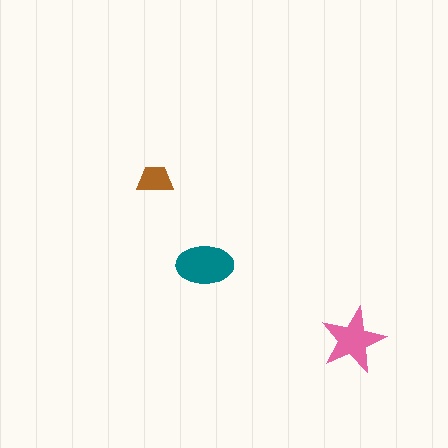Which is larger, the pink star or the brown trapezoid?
The pink star.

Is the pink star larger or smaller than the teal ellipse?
Smaller.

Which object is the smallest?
The brown trapezoid.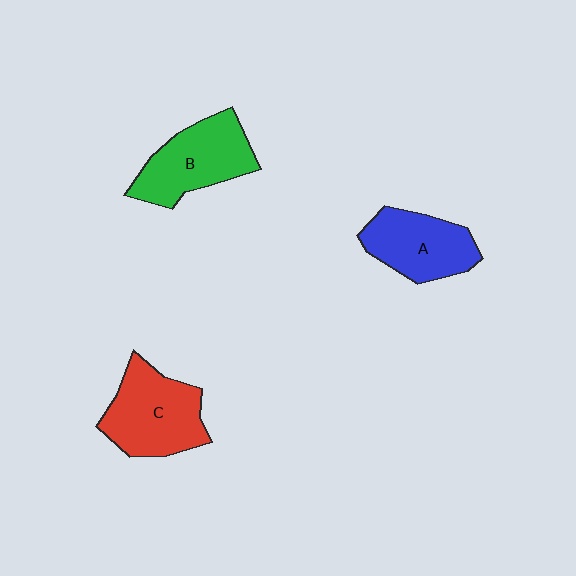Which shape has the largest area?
Shape C (red).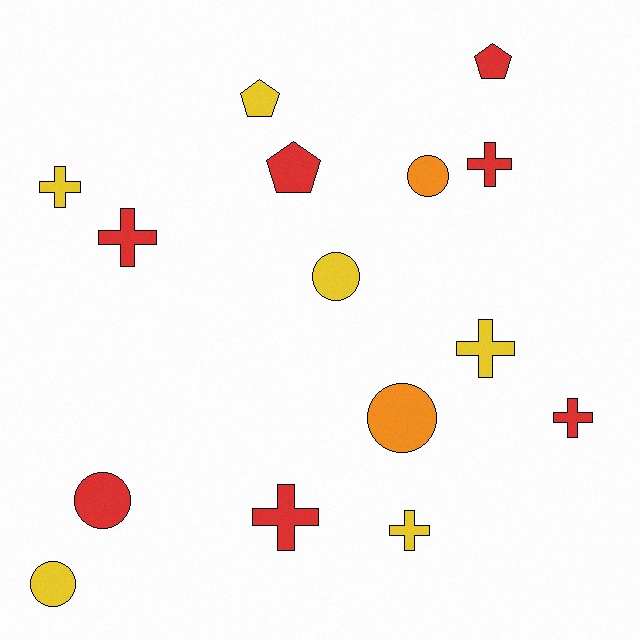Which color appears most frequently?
Red, with 7 objects.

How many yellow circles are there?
There are 2 yellow circles.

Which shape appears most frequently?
Cross, with 7 objects.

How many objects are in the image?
There are 15 objects.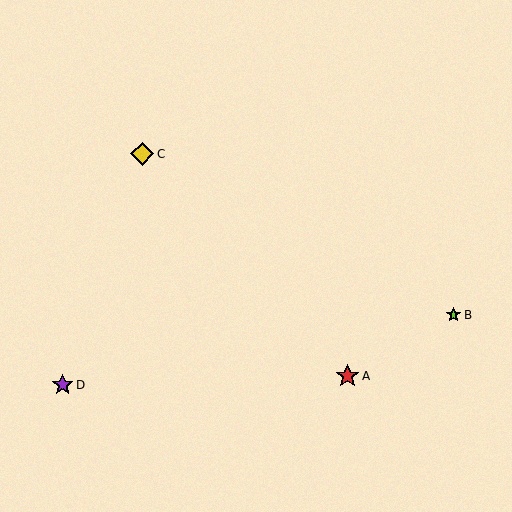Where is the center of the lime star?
The center of the lime star is at (454, 315).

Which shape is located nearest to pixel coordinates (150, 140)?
The yellow diamond (labeled C) at (142, 154) is nearest to that location.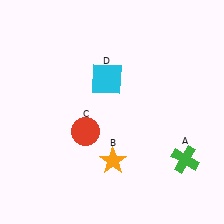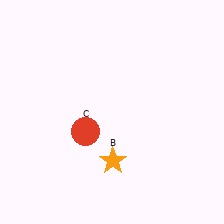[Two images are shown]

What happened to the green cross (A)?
The green cross (A) was removed in Image 2. It was in the bottom-right area of Image 1.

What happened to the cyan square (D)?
The cyan square (D) was removed in Image 2. It was in the top-left area of Image 1.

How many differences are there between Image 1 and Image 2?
There are 2 differences between the two images.